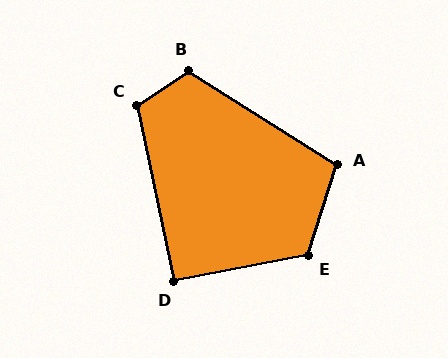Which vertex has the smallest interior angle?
D, at approximately 91 degrees.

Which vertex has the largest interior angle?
E, at approximately 118 degrees.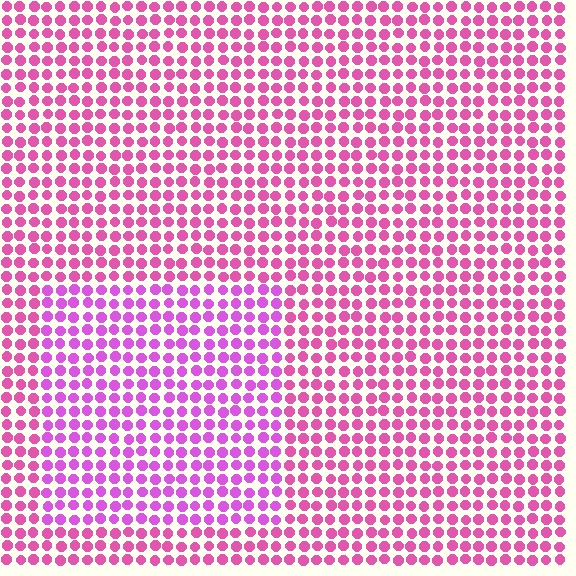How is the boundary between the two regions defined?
The boundary is defined purely by a slight shift in hue (about 25 degrees). Spacing, size, and orientation are identical on both sides.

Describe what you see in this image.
The image is filled with small pink elements in a uniform arrangement. A rectangle-shaped region is visible where the elements are tinted to a slightly different hue, forming a subtle color boundary.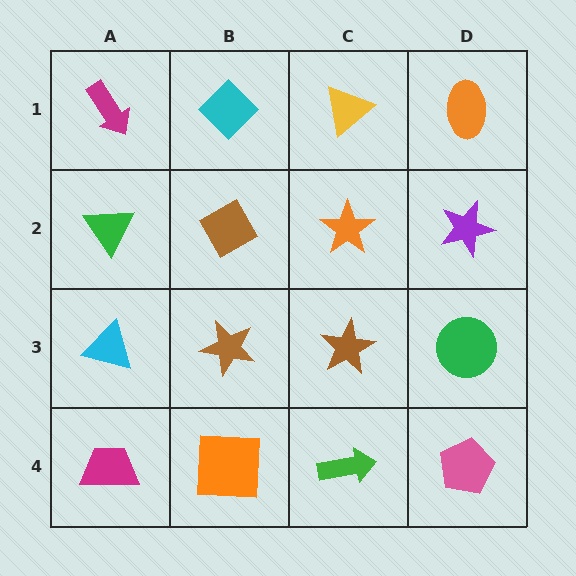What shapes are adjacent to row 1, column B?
A brown diamond (row 2, column B), a magenta arrow (row 1, column A), a yellow triangle (row 1, column C).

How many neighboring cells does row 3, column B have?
4.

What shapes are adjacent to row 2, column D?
An orange ellipse (row 1, column D), a green circle (row 3, column D), an orange star (row 2, column C).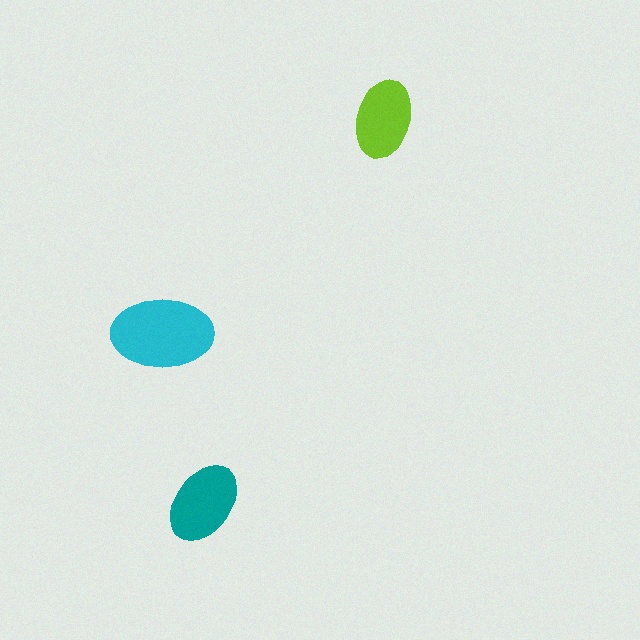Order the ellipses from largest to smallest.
the cyan one, the teal one, the lime one.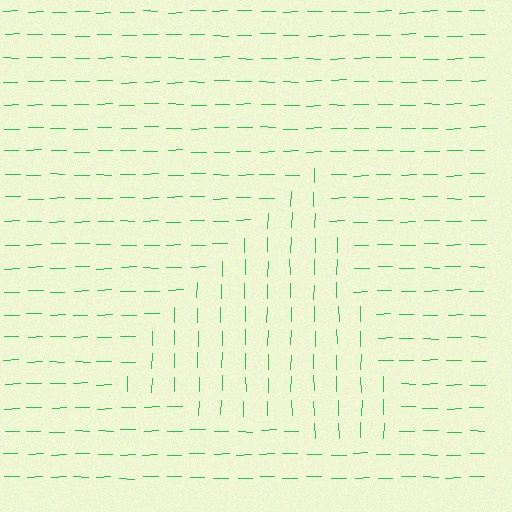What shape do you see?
I see a triangle.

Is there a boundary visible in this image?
Yes, there is a texture boundary formed by a change in line orientation.